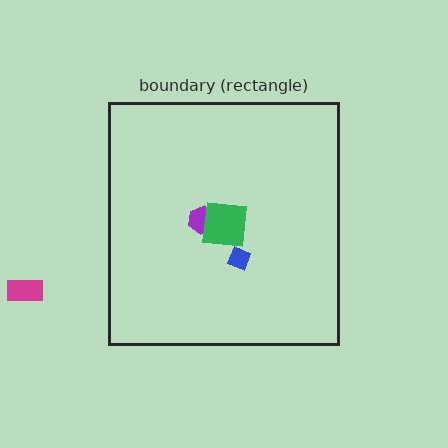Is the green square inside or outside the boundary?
Inside.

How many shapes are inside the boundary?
3 inside, 1 outside.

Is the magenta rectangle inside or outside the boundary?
Outside.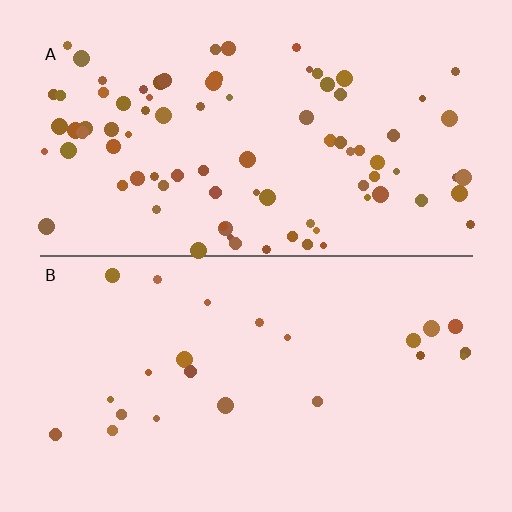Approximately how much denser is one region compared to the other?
Approximately 3.7× — region A over region B.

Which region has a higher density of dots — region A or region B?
A (the top).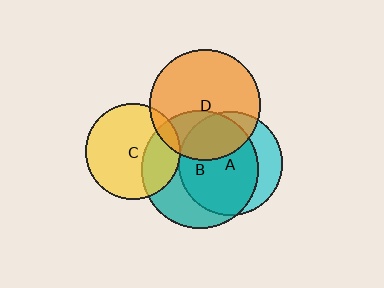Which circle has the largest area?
Circle B (teal).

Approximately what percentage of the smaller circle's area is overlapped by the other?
Approximately 30%.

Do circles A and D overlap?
Yes.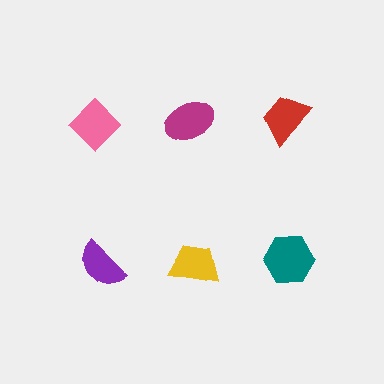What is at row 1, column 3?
A red trapezoid.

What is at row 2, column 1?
A purple semicircle.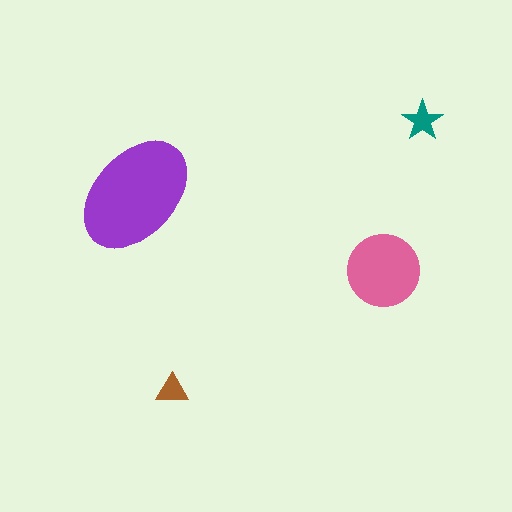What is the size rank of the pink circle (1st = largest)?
2nd.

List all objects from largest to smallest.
The purple ellipse, the pink circle, the teal star, the brown triangle.